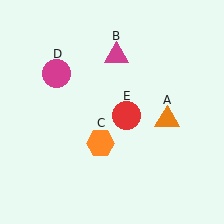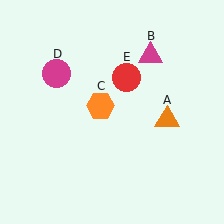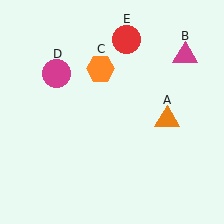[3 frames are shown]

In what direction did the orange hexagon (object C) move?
The orange hexagon (object C) moved up.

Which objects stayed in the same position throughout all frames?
Orange triangle (object A) and magenta circle (object D) remained stationary.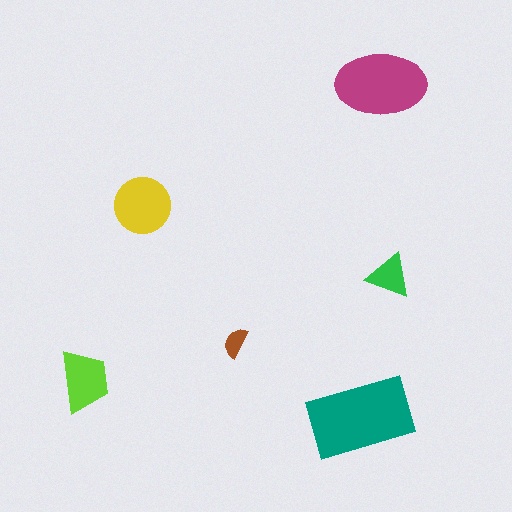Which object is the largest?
The teal rectangle.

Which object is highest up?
The magenta ellipse is topmost.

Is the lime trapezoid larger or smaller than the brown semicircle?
Larger.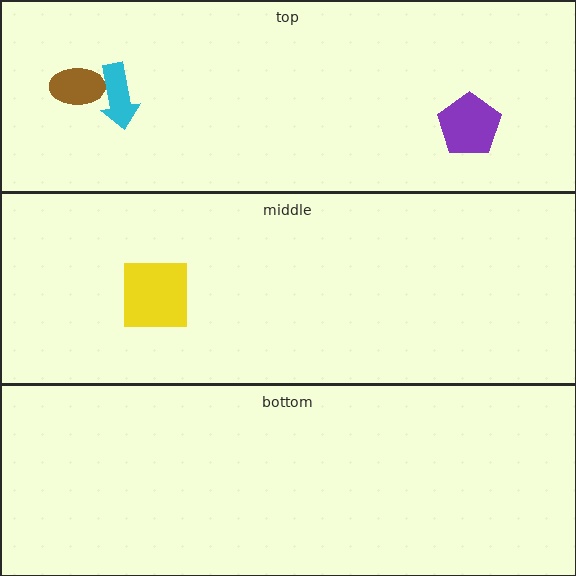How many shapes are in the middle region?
1.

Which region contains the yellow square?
The middle region.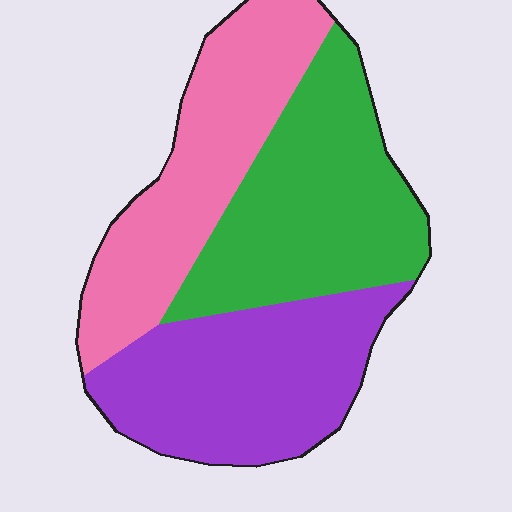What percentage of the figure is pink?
Pink takes up about one third (1/3) of the figure.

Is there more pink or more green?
Green.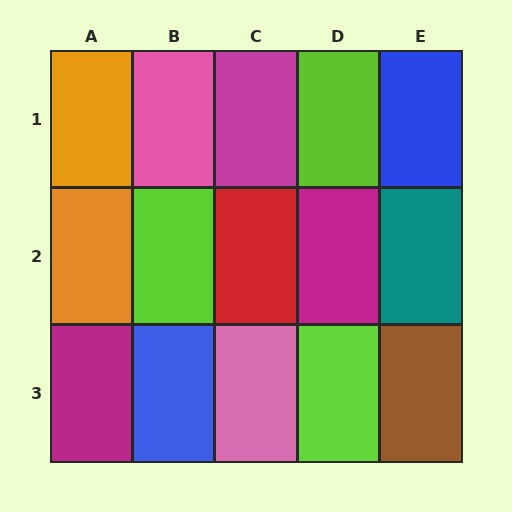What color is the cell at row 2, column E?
Teal.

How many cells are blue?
2 cells are blue.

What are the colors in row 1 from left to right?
Orange, pink, magenta, lime, blue.